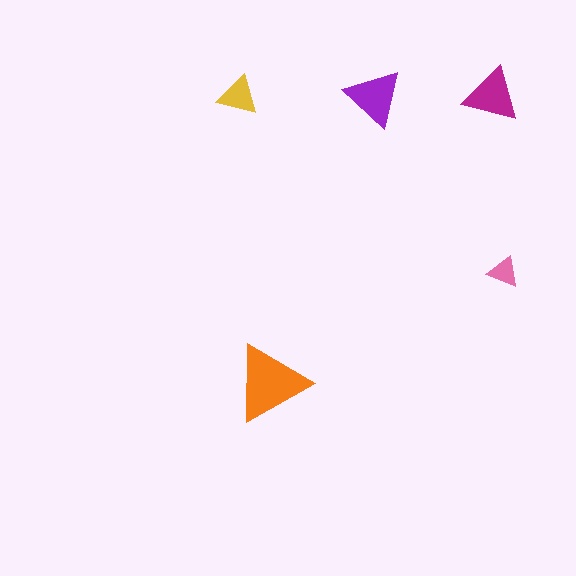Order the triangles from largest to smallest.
the orange one, the purple one, the magenta one, the yellow one, the pink one.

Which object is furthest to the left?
The yellow triangle is leftmost.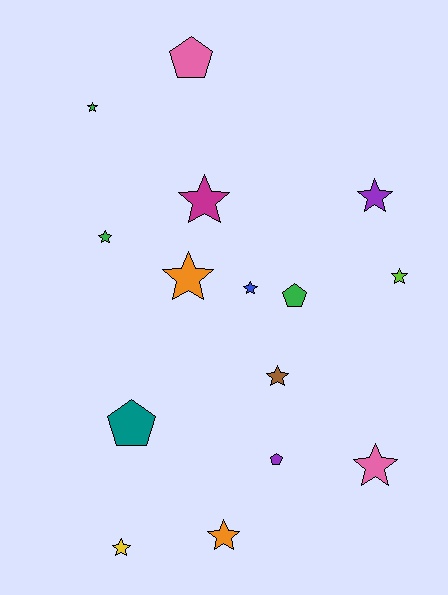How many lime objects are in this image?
There is 1 lime object.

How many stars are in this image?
There are 11 stars.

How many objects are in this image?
There are 15 objects.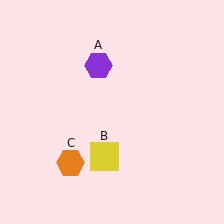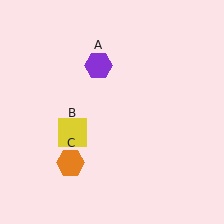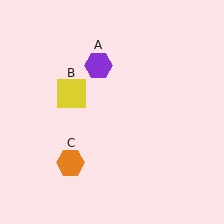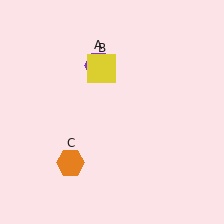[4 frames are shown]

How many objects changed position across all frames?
1 object changed position: yellow square (object B).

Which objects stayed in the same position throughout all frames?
Purple hexagon (object A) and orange hexagon (object C) remained stationary.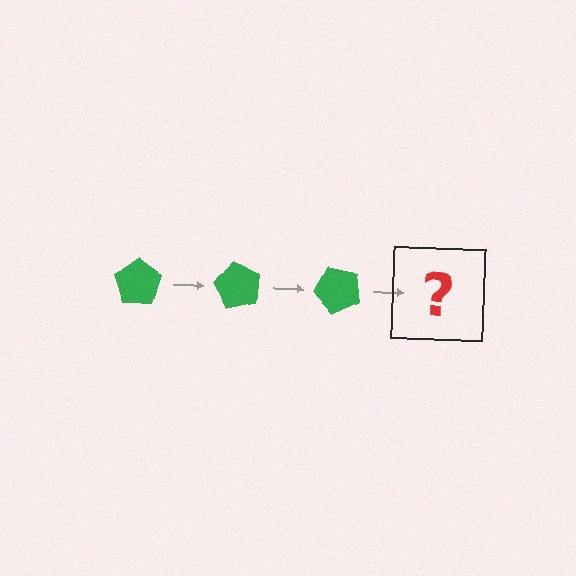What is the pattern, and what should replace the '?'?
The pattern is that the pentagon rotates 60 degrees each step. The '?' should be a green pentagon rotated 180 degrees.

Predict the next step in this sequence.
The next step is a green pentagon rotated 180 degrees.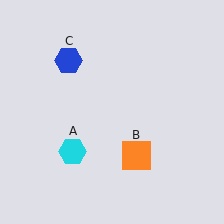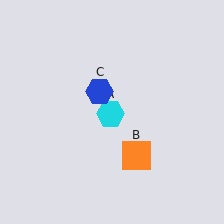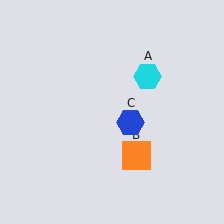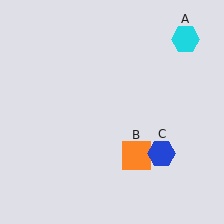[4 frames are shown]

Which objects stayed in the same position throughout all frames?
Orange square (object B) remained stationary.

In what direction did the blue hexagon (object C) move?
The blue hexagon (object C) moved down and to the right.